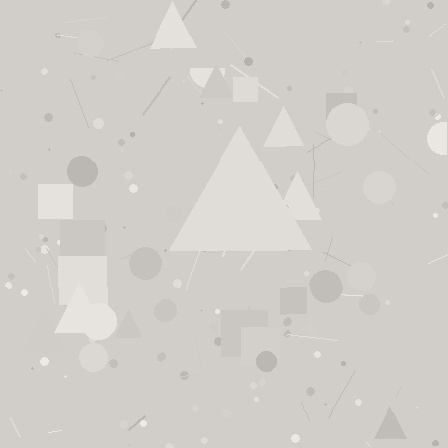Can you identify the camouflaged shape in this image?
The camouflaged shape is a triangle.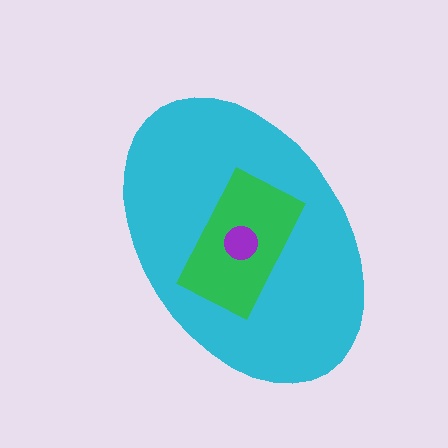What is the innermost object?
The purple circle.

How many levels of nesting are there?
3.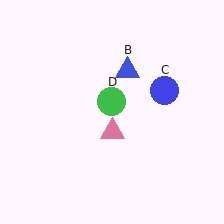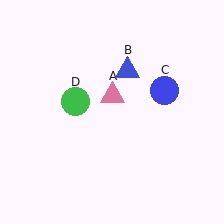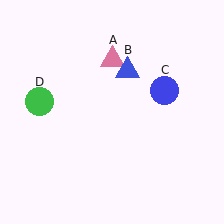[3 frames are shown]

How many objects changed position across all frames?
2 objects changed position: pink triangle (object A), green circle (object D).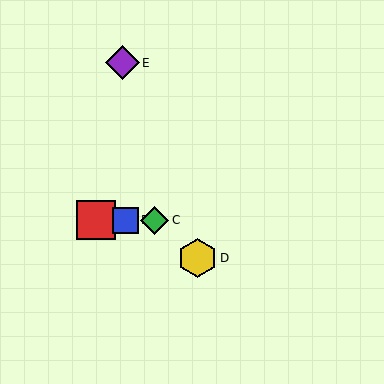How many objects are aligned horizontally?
3 objects (A, B, C) are aligned horizontally.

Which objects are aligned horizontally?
Objects A, B, C are aligned horizontally.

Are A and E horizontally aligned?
No, A is at y≈220 and E is at y≈63.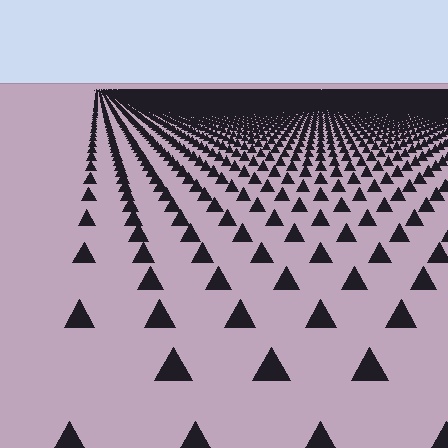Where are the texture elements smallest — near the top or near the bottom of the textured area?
Near the top.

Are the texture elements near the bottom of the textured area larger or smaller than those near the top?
Larger. Near the bottom, elements are closer to the viewer and appear at a bigger on-screen size.